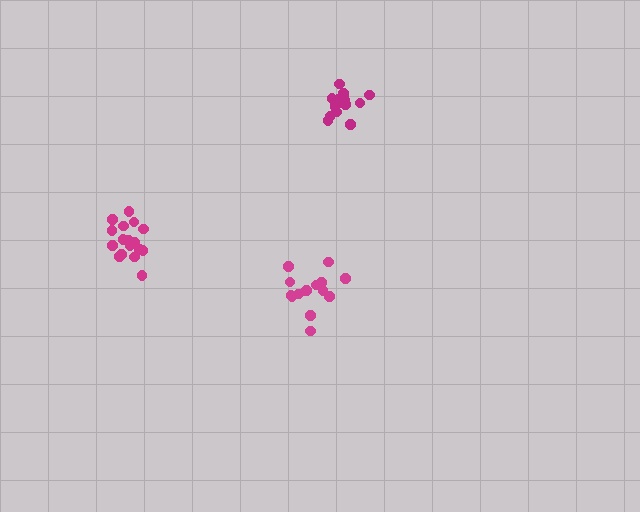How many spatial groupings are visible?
There are 3 spatial groupings.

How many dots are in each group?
Group 1: 17 dots, Group 2: 14 dots, Group 3: 17 dots (48 total).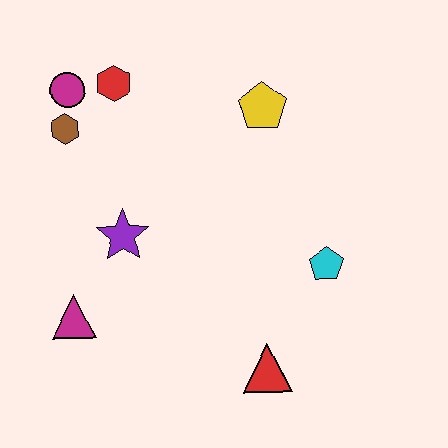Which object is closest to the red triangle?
The cyan pentagon is closest to the red triangle.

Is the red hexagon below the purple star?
No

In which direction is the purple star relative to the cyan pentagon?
The purple star is to the left of the cyan pentagon.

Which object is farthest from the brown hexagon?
The red triangle is farthest from the brown hexagon.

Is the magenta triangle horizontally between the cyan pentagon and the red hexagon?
No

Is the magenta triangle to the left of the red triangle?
Yes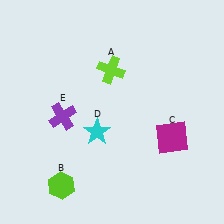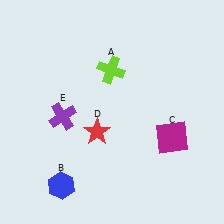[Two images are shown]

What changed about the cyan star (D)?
In Image 1, D is cyan. In Image 2, it changed to red.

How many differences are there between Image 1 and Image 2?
There are 2 differences between the two images.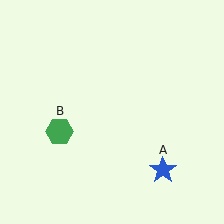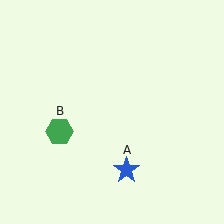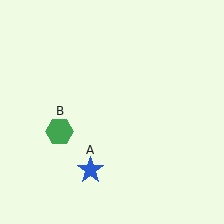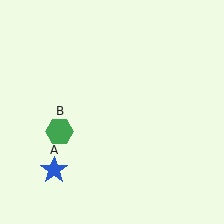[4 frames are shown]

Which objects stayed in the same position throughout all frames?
Green hexagon (object B) remained stationary.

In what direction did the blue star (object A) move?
The blue star (object A) moved left.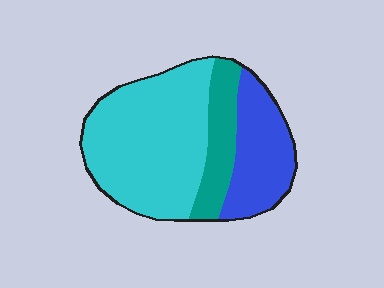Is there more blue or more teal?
Blue.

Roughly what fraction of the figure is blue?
Blue covers roughly 25% of the figure.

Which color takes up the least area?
Teal, at roughly 15%.